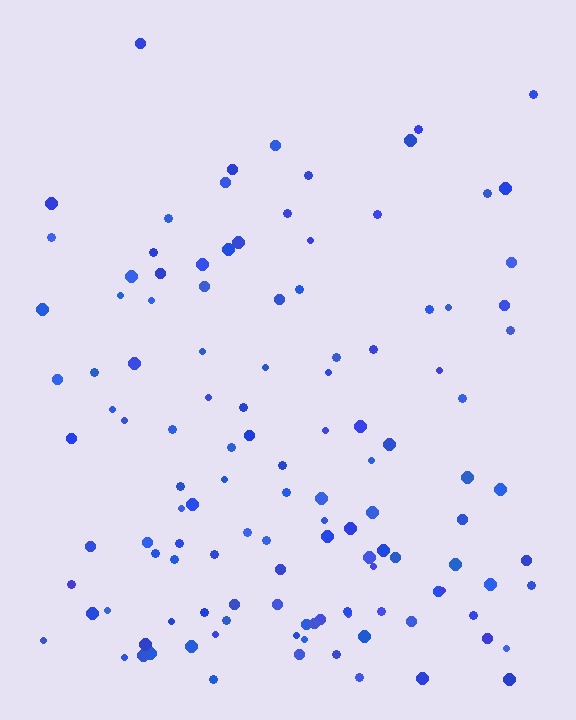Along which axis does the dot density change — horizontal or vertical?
Vertical.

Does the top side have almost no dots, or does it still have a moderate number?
Still a moderate number, just noticeably fewer than the bottom.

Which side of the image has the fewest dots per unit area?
The top.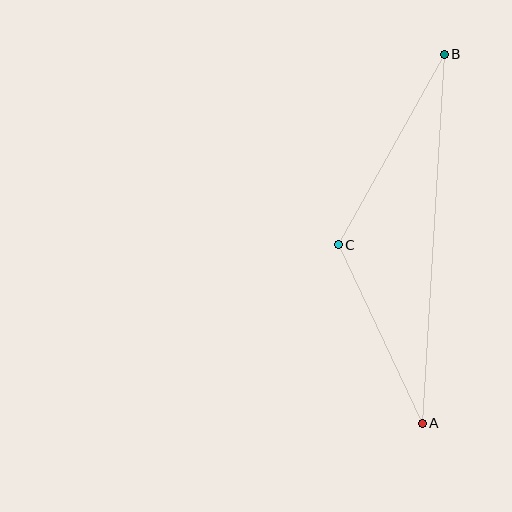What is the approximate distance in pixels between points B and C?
The distance between B and C is approximately 218 pixels.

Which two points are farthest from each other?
Points A and B are farthest from each other.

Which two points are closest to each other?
Points A and C are closest to each other.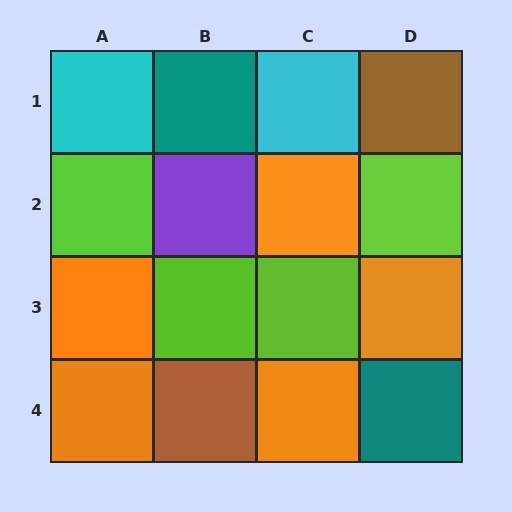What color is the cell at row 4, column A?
Orange.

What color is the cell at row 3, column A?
Orange.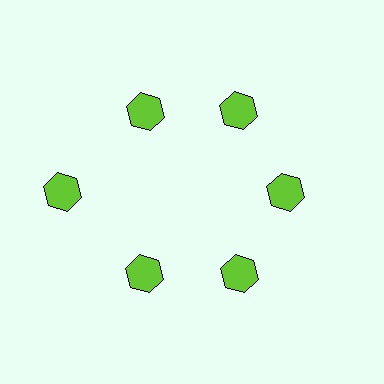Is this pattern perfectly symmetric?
No. The 6 lime hexagons are arranged in a ring, but one element near the 9 o'clock position is pushed outward from the center, breaking the 6-fold rotational symmetry.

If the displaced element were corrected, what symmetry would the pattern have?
It would have 6-fold rotational symmetry — the pattern would map onto itself every 60 degrees.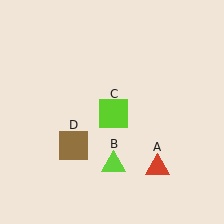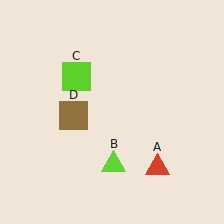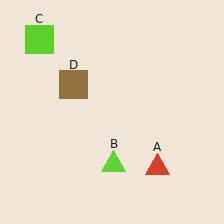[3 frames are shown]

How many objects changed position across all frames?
2 objects changed position: lime square (object C), brown square (object D).